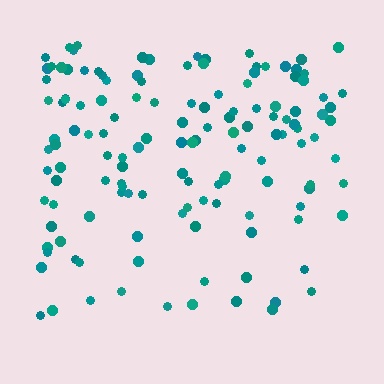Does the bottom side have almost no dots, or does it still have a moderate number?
Still a moderate number, just noticeably fewer than the top.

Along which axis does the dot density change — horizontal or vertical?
Vertical.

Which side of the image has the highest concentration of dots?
The top.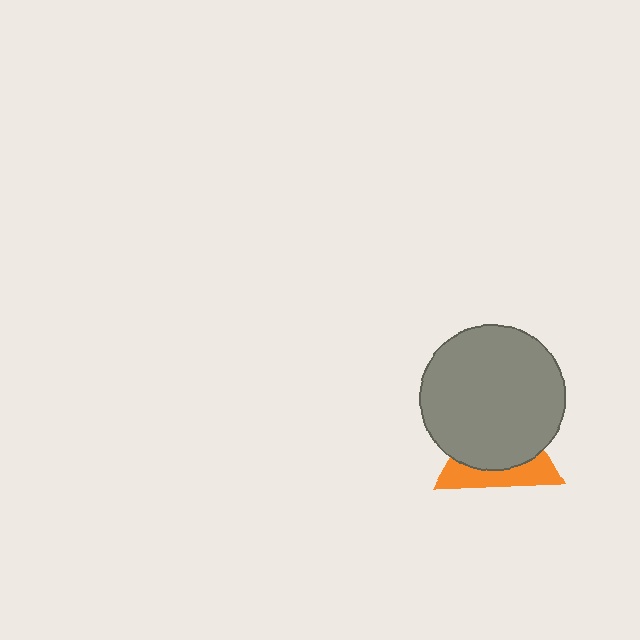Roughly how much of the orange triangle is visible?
A small part of it is visible (roughly 34%).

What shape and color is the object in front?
The object in front is a gray circle.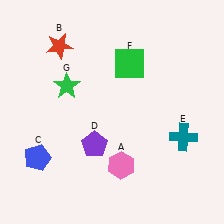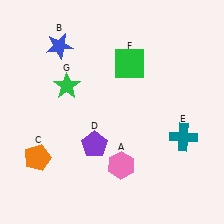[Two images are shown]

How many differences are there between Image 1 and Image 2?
There are 2 differences between the two images.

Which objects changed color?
B changed from red to blue. C changed from blue to orange.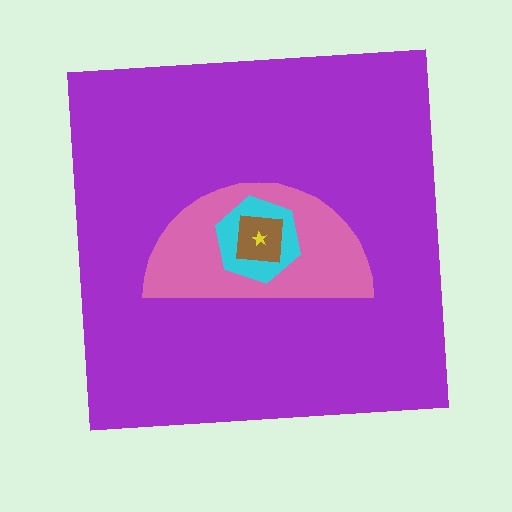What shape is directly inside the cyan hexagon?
The brown square.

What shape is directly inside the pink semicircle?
The cyan hexagon.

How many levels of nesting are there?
5.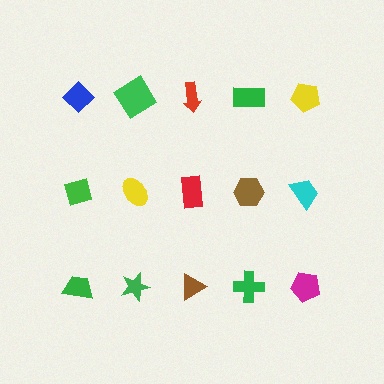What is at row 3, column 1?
A green trapezoid.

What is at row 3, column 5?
A magenta pentagon.